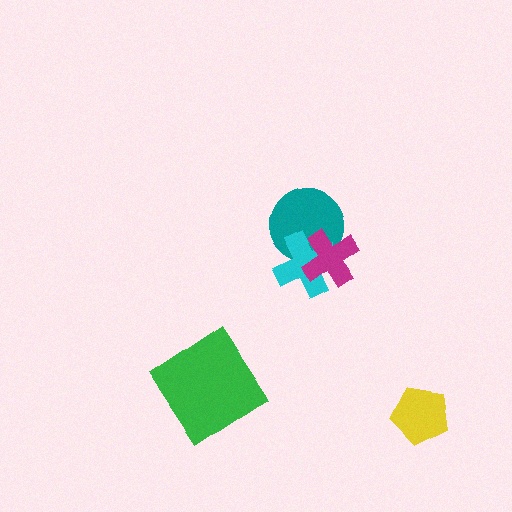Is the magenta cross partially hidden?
No, no other shape covers it.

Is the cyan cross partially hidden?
Yes, it is partially covered by another shape.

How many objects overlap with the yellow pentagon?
0 objects overlap with the yellow pentagon.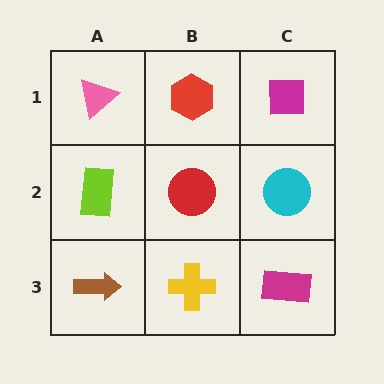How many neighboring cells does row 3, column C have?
2.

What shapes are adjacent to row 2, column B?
A red hexagon (row 1, column B), a yellow cross (row 3, column B), a lime rectangle (row 2, column A), a cyan circle (row 2, column C).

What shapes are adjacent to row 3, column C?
A cyan circle (row 2, column C), a yellow cross (row 3, column B).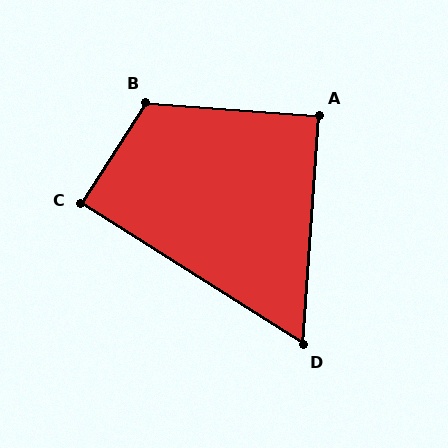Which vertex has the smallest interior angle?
D, at approximately 62 degrees.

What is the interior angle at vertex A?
Approximately 90 degrees (approximately right).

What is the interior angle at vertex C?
Approximately 90 degrees (approximately right).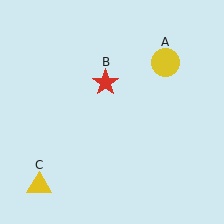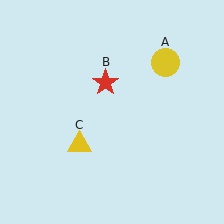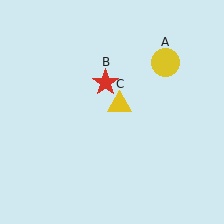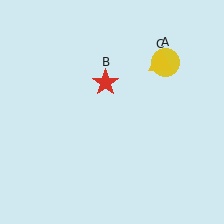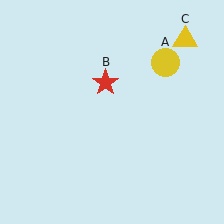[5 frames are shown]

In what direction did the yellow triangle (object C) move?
The yellow triangle (object C) moved up and to the right.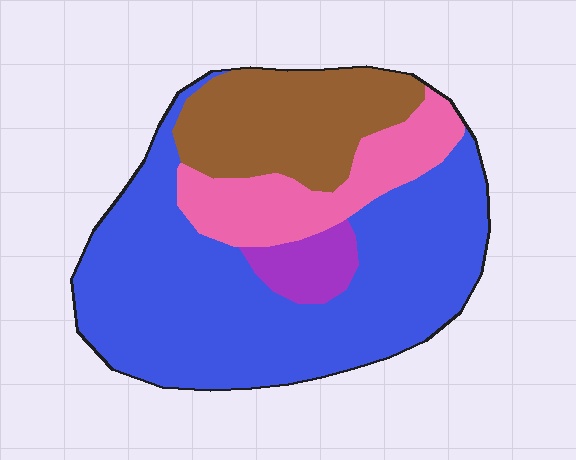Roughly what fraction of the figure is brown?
Brown covers roughly 20% of the figure.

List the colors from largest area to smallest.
From largest to smallest: blue, brown, pink, purple.